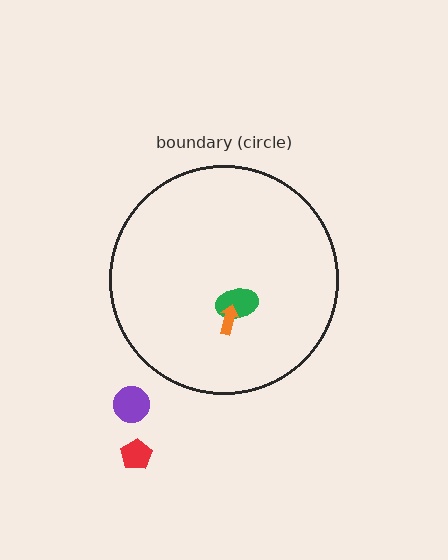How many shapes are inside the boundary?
2 inside, 2 outside.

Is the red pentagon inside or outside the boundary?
Outside.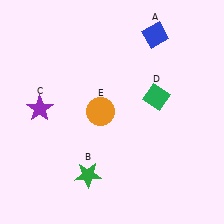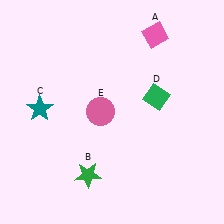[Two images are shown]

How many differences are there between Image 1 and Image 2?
There are 3 differences between the two images.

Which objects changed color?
A changed from blue to pink. C changed from purple to teal. E changed from orange to pink.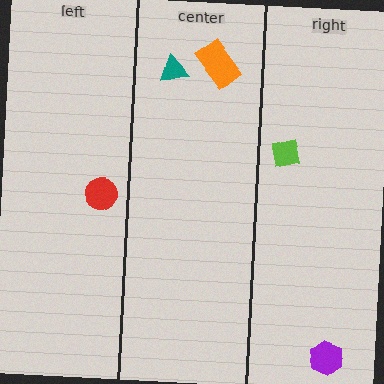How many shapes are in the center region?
2.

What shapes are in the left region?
The red circle.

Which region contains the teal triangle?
The center region.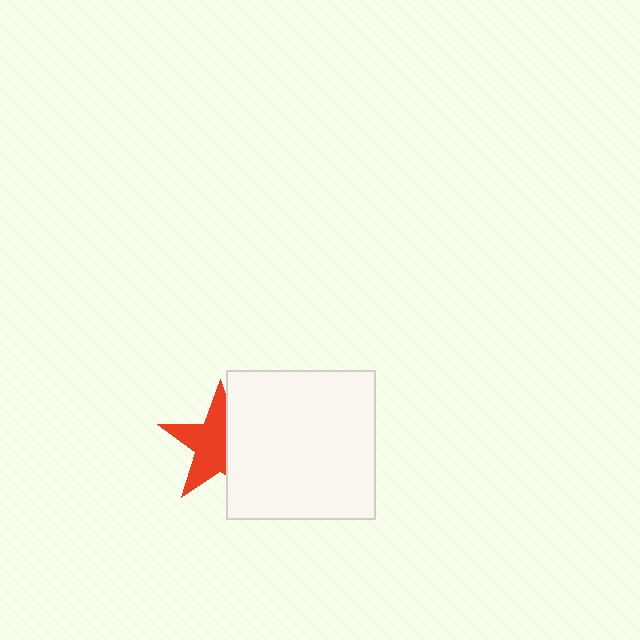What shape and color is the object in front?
The object in front is a white square.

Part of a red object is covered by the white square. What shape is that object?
It is a star.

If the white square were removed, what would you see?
You would see the complete red star.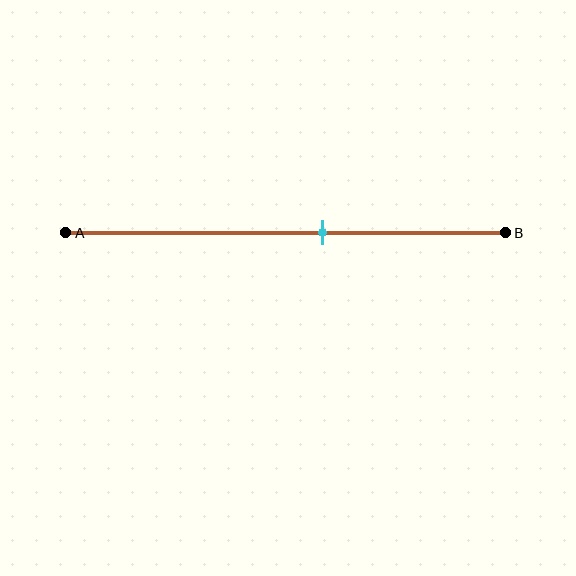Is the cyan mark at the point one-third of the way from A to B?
No, the mark is at about 60% from A, not at the 33% one-third point.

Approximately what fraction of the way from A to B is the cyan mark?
The cyan mark is approximately 60% of the way from A to B.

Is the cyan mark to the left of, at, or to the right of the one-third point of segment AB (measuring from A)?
The cyan mark is to the right of the one-third point of segment AB.